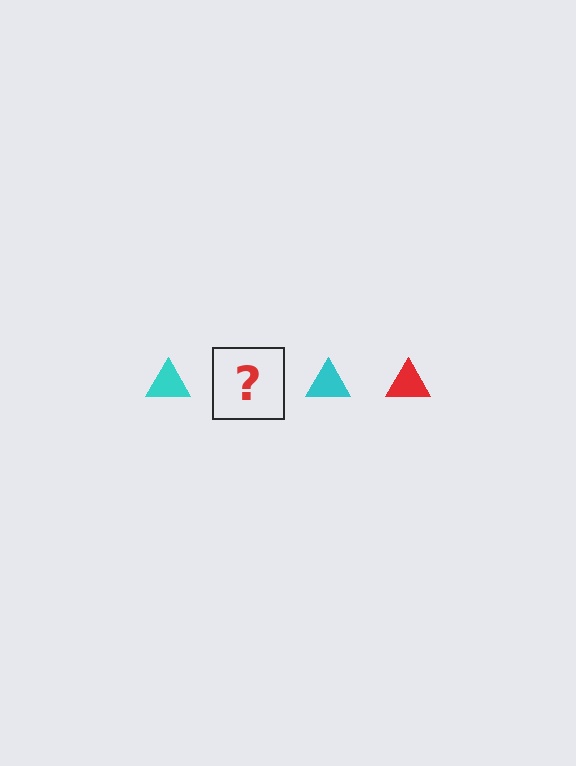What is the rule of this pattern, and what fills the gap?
The rule is that the pattern cycles through cyan, red triangles. The gap should be filled with a red triangle.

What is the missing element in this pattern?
The missing element is a red triangle.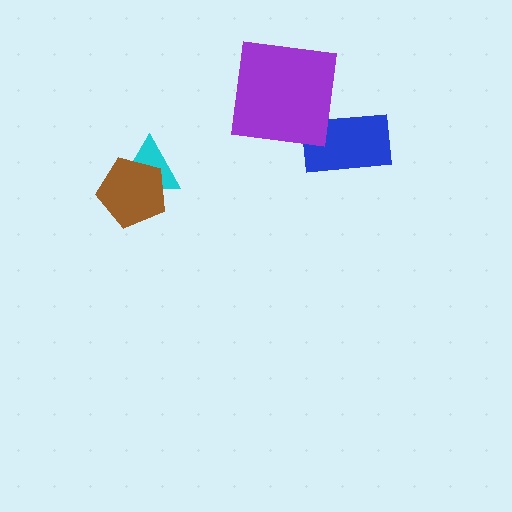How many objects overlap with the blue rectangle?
1 object overlaps with the blue rectangle.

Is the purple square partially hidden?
No, no other shape covers it.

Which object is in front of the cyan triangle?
The brown pentagon is in front of the cyan triangle.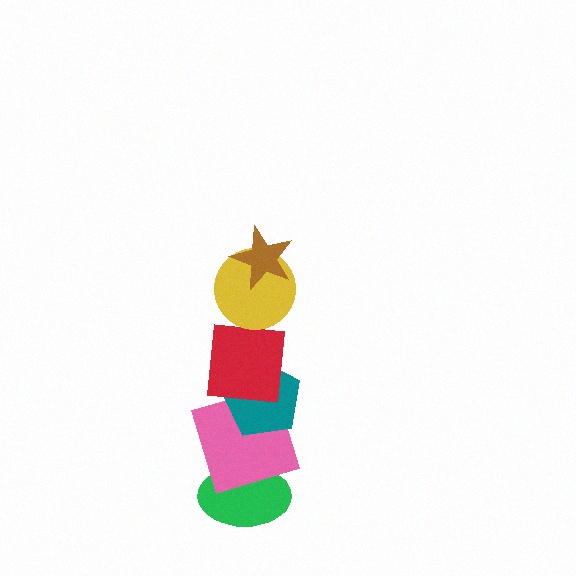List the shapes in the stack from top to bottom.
From top to bottom: the brown star, the yellow circle, the red square, the teal pentagon, the pink square, the green ellipse.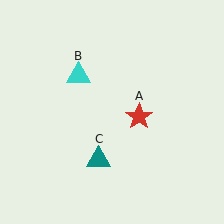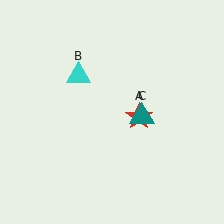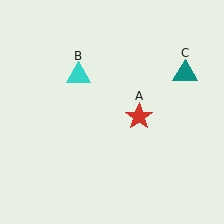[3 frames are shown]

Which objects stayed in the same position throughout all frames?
Red star (object A) and cyan triangle (object B) remained stationary.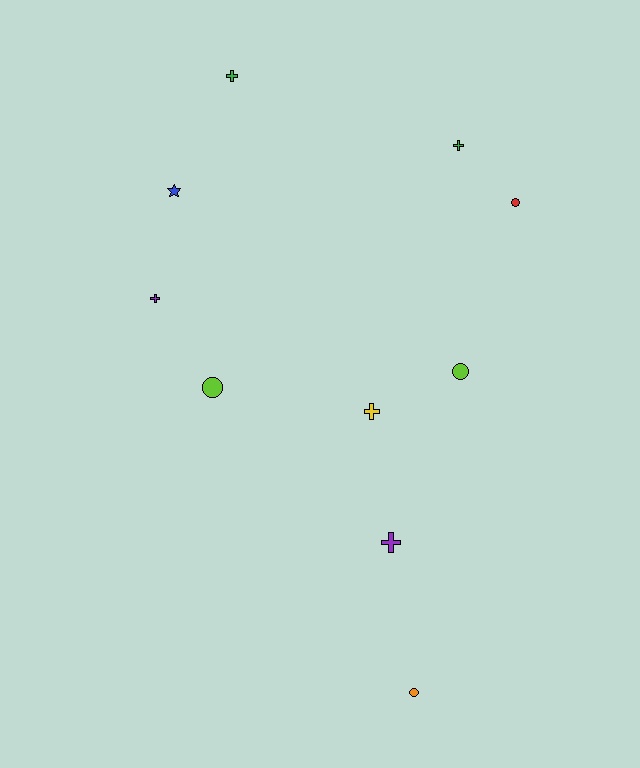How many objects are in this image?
There are 10 objects.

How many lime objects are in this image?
There are 2 lime objects.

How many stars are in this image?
There is 1 star.